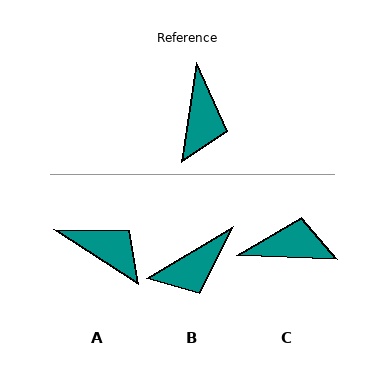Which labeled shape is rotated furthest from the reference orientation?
C, about 96 degrees away.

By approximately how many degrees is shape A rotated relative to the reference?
Approximately 65 degrees counter-clockwise.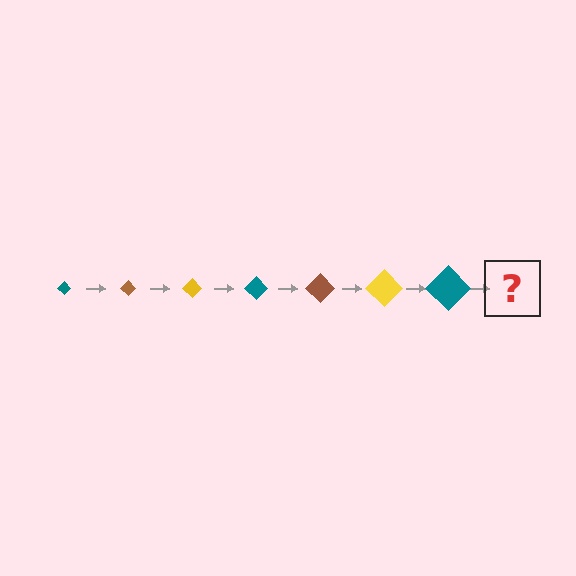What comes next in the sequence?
The next element should be a brown diamond, larger than the previous one.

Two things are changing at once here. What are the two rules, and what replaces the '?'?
The two rules are that the diamond grows larger each step and the color cycles through teal, brown, and yellow. The '?' should be a brown diamond, larger than the previous one.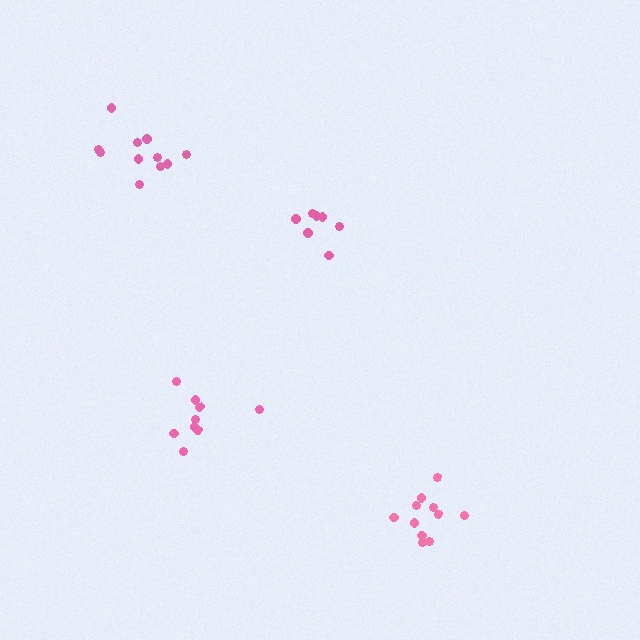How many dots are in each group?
Group 1: 11 dots, Group 2: 7 dots, Group 3: 9 dots, Group 4: 11 dots (38 total).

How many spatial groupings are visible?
There are 4 spatial groupings.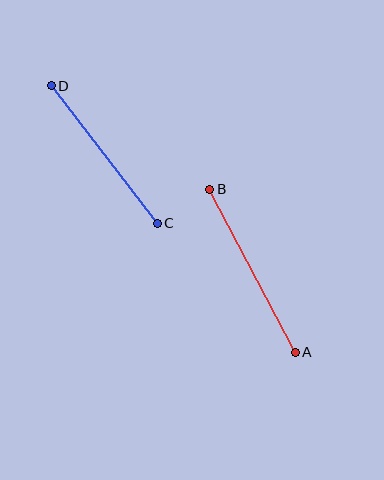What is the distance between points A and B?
The distance is approximately 184 pixels.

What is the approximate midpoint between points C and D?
The midpoint is at approximately (104, 155) pixels.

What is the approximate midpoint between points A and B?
The midpoint is at approximately (253, 271) pixels.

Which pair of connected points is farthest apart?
Points A and B are farthest apart.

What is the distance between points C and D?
The distance is approximately 174 pixels.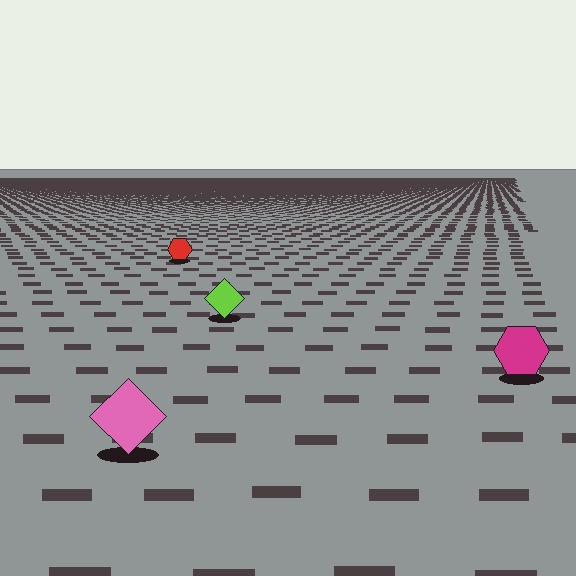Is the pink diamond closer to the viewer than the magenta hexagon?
Yes. The pink diamond is closer — you can tell from the texture gradient: the ground texture is coarser near it.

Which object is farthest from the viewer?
The red hexagon is farthest from the viewer. It appears smaller and the ground texture around it is denser.